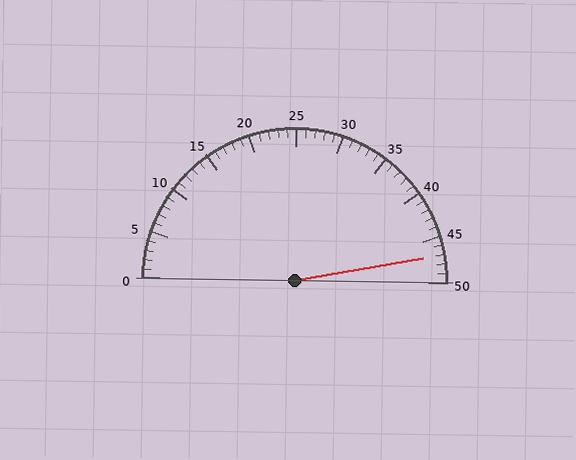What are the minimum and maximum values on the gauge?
The gauge ranges from 0 to 50.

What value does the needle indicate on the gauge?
The needle indicates approximately 47.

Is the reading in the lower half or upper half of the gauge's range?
The reading is in the upper half of the range (0 to 50).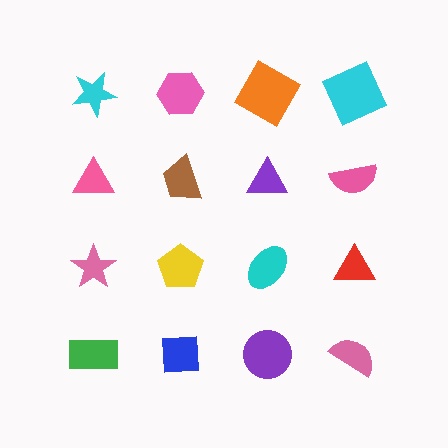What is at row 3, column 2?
A yellow pentagon.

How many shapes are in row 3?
4 shapes.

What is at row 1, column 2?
A pink hexagon.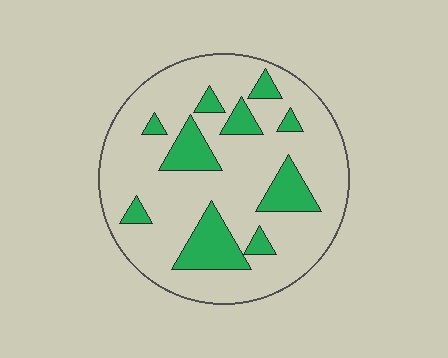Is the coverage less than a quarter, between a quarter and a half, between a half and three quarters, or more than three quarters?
Less than a quarter.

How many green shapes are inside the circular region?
10.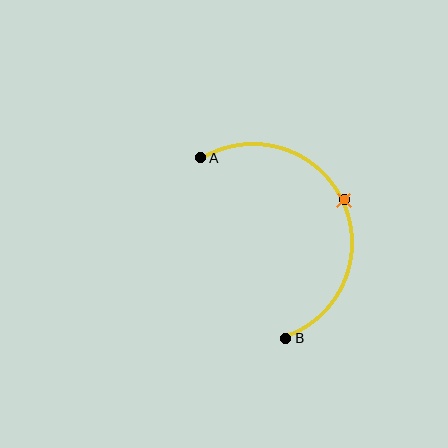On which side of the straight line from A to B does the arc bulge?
The arc bulges to the right of the straight line connecting A and B.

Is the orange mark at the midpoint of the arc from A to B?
Yes. The orange mark lies on the arc at equal arc-length from both A and B — it is the arc midpoint.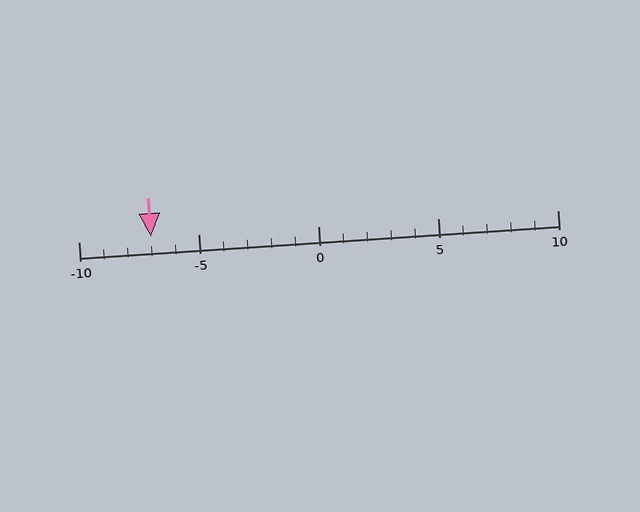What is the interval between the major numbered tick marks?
The major tick marks are spaced 5 units apart.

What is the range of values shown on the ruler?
The ruler shows values from -10 to 10.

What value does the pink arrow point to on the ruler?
The pink arrow points to approximately -7.